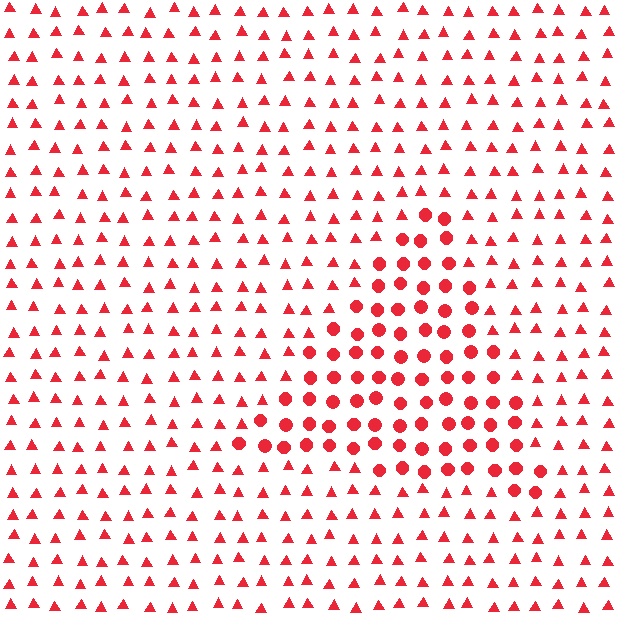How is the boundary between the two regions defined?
The boundary is defined by a change in element shape: circles inside vs. triangles outside. All elements share the same color and spacing.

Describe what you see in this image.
The image is filled with small red elements arranged in a uniform grid. A triangle-shaped region contains circles, while the surrounding area contains triangles. The boundary is defined purely by the change in element shape.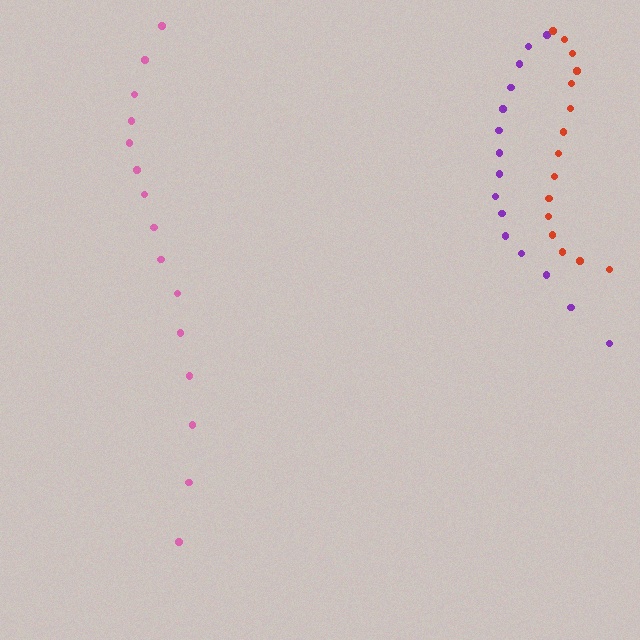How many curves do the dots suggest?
There are 3 distinct paths.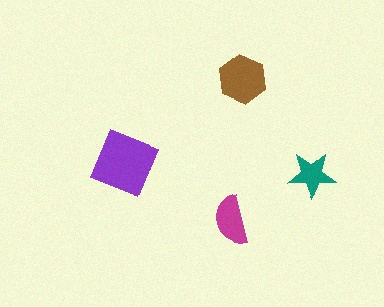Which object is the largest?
The purple diamond.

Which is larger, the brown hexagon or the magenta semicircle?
The brown hexagon.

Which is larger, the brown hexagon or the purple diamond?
The purple diamond.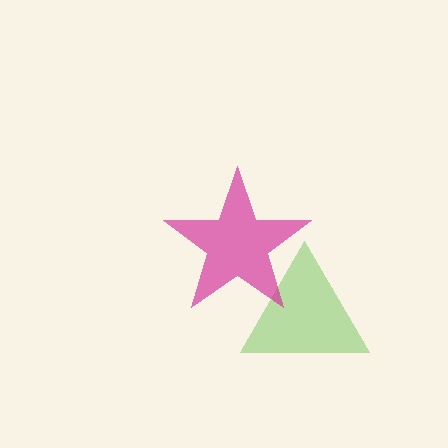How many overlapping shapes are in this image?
There are 2 overlapping shapes in the image.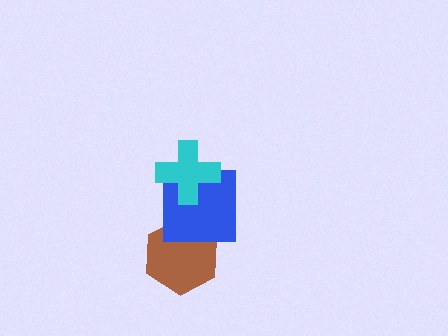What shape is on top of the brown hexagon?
The blue square is on top of the brown hexagon.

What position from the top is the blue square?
The blue square is 2nd from the top.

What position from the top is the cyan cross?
The cyan cross is 1st from the top.